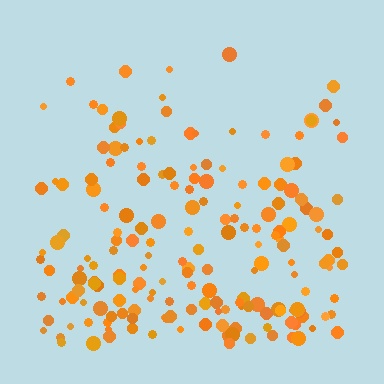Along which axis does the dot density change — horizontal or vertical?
Vertical.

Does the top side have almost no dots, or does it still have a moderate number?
Still a moderate number, just noticeably fewer than the bottom.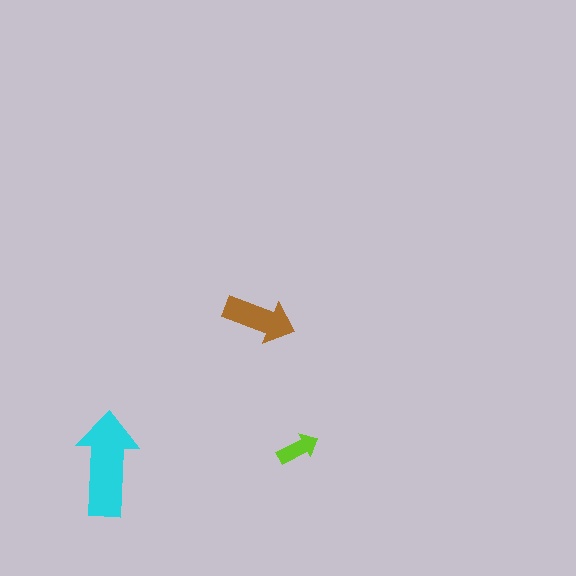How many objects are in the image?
There are 3 objects in the image.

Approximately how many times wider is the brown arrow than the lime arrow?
About 1.5 times wider.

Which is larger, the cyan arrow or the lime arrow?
The cyan one.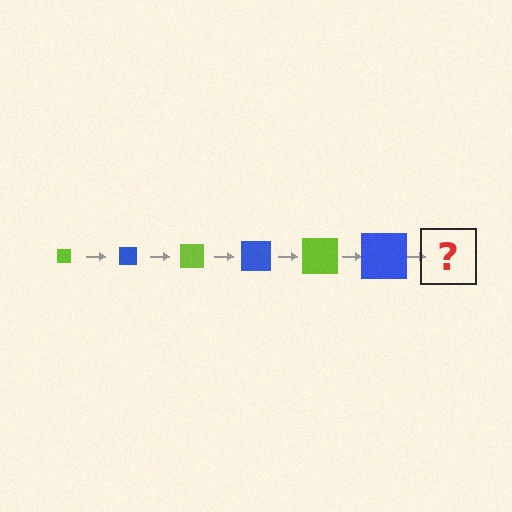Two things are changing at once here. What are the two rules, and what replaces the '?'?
The two rules are that the square grows larger each step and the color cycles through lime and blue. The '?' should be a lime square, larger than the previous one.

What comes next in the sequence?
The next element should be a lime square, larger than the previous one.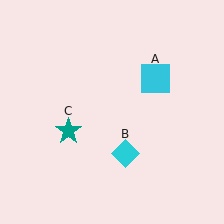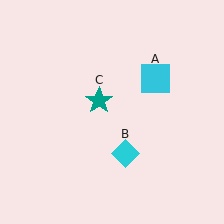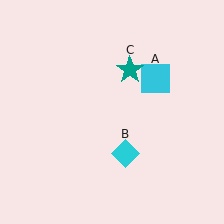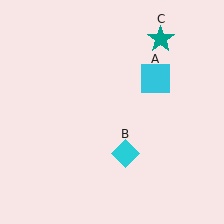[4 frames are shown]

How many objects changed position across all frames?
1 object changed position: teal star (object C).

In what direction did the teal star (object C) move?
The teal star (object C) moved up and to the right.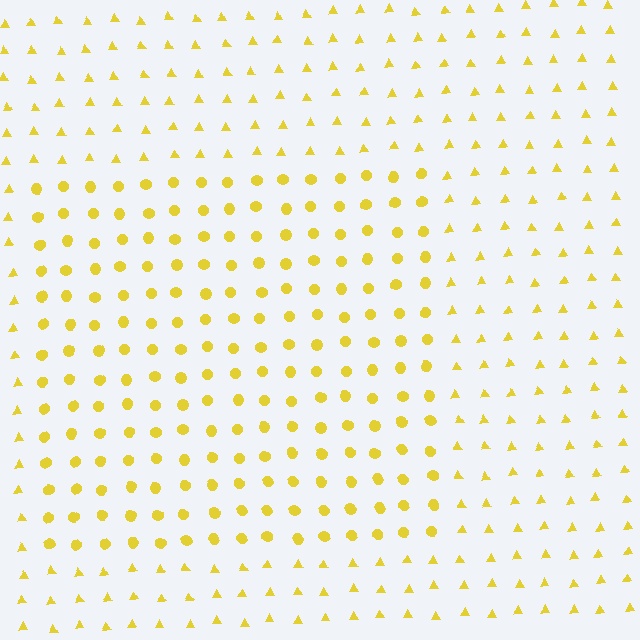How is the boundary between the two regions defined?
The boundary is defined by a change in element shape: circles inside vs. triangles outside. All elements share the same color and spacing.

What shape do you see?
I see a rectangle.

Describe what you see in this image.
The image is filled with small yellow elements arranged in a uniform grid. A rectangle-shaped region contains circles, while the surrounding area contains triangles. The boundary is defined purely by the change in element shape.